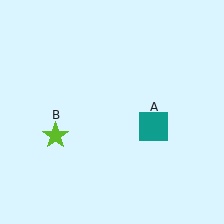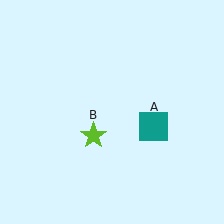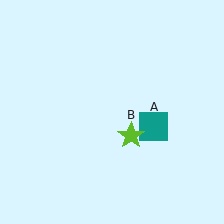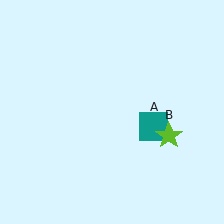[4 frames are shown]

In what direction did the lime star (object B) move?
The lime star (object B) moved right.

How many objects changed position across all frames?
1 object changed position: lime star (object B).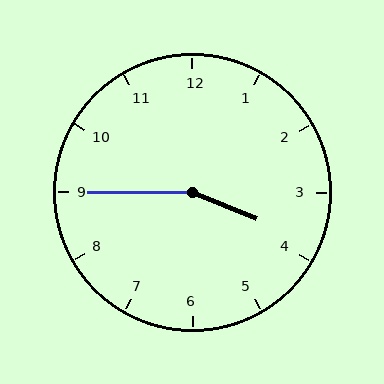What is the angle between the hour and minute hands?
Approximately 158 degrees.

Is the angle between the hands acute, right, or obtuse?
It is obtuse.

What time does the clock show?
3:45.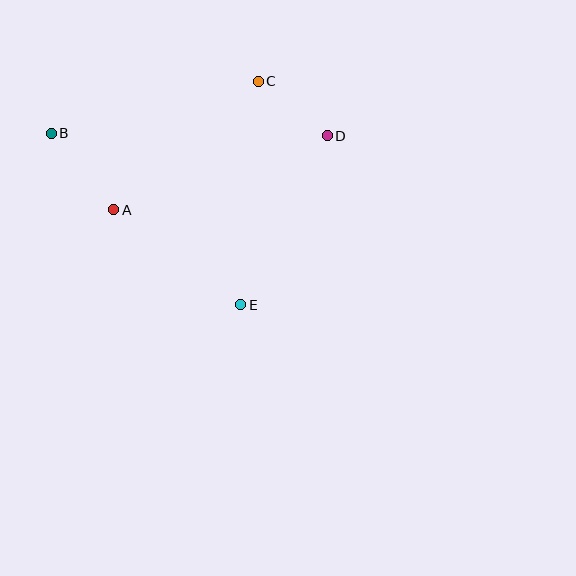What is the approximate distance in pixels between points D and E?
The distance between D and E is approximately 190 pixels.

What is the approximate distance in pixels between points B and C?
The distance between B and C is approximately 213 pixels.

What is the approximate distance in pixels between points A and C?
The distance between A and C is approximately 193 pixels.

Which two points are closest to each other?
Points C and D are closest to each other.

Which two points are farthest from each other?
Points B and D are farthest from each other.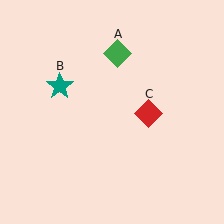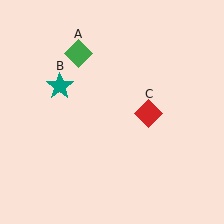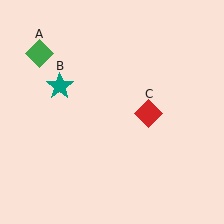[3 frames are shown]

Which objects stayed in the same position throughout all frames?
Teal star (object B) and red diamond (object C) remained stationary.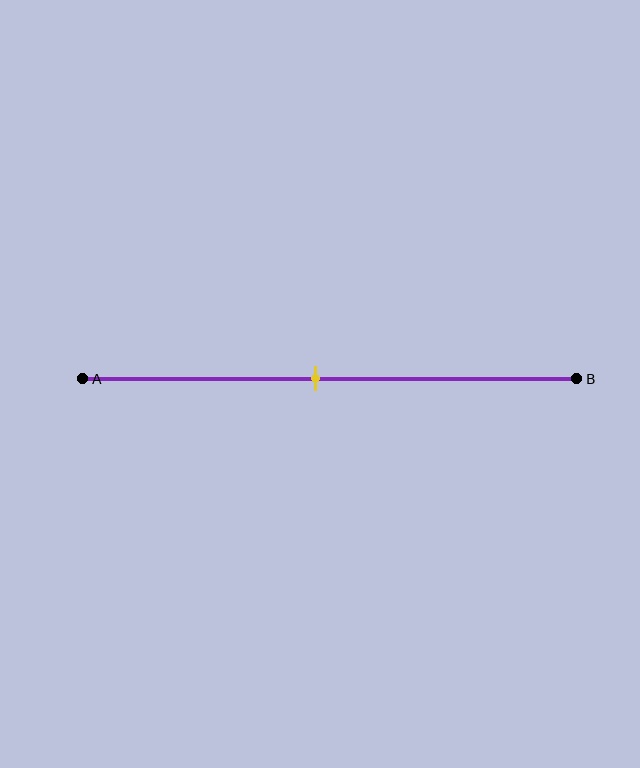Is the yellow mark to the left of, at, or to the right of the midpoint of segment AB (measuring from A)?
The yellow mark is approximately at the midpoint of segment AB.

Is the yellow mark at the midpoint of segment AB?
Yes, the mark is approximately at the midpoint.